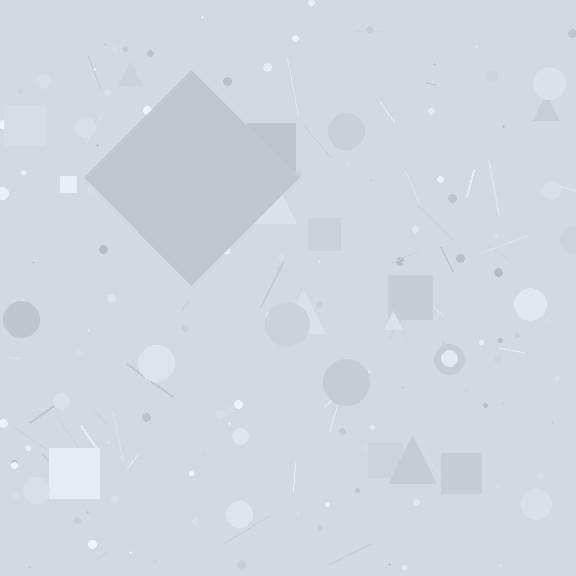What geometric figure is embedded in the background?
A diamond is embedded in the background.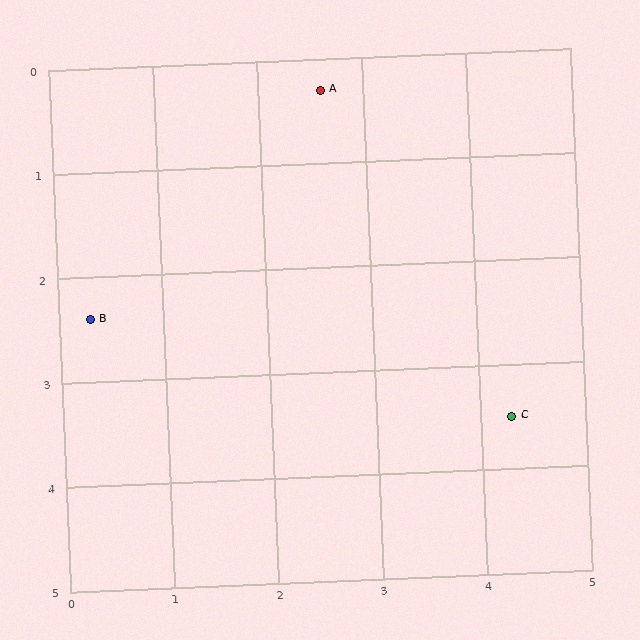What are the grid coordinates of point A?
Point A is at approximately (2.6, 0.3).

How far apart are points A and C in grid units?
Points A and C are about 3.6 grid units apart.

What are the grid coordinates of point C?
Point C is at approximately (4.3, 3.5).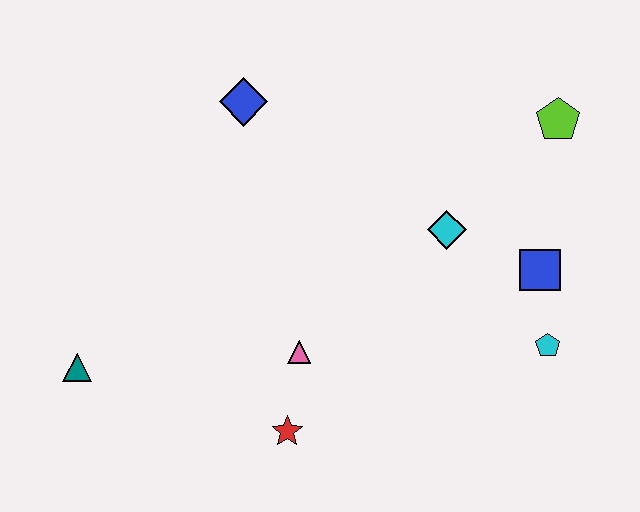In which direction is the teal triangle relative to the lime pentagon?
The teal triangle is to the left of the lime pentagon.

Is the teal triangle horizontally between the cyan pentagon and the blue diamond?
No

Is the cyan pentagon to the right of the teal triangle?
Yes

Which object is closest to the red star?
The pink triangle is closest to the red star.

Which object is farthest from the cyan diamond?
The teal triangle is farthest from the cyan diamond.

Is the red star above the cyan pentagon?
No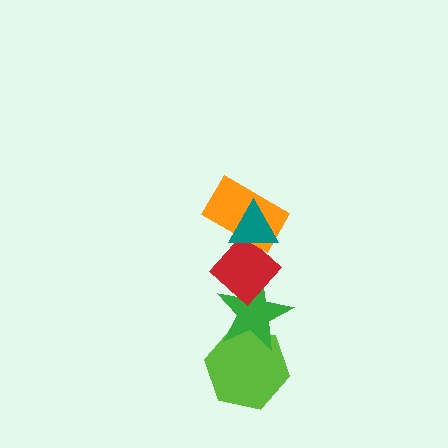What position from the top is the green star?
The green star is 4th from the top.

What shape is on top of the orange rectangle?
The teal triangle is on top of the orange rectangle.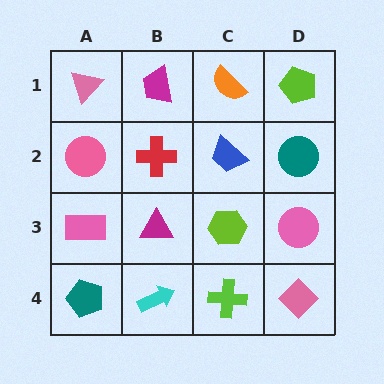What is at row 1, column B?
A magenta trapezoid.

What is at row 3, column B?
A magenta triangle.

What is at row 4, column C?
A lime cross.